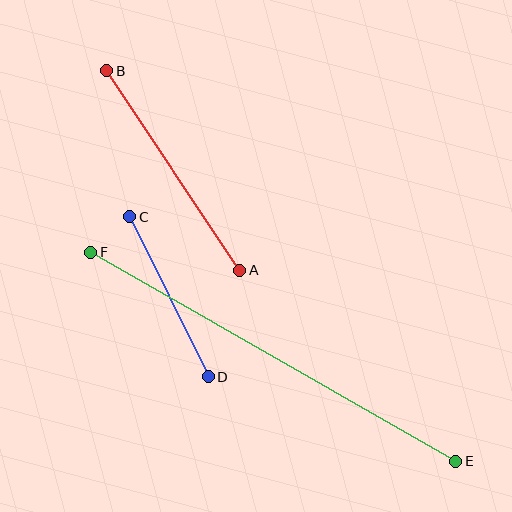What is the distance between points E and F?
The distance is approximately 420 pixels.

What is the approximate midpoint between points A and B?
The midpoint is at approximately (173, 170) pixels.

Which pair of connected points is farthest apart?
Points E and F are farthest apart.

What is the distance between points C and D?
The distance is approximately 178 pixels.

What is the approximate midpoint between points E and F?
The midpoint is at approximately (273, 357) pixels.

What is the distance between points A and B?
The distance is approximately 240 pixels.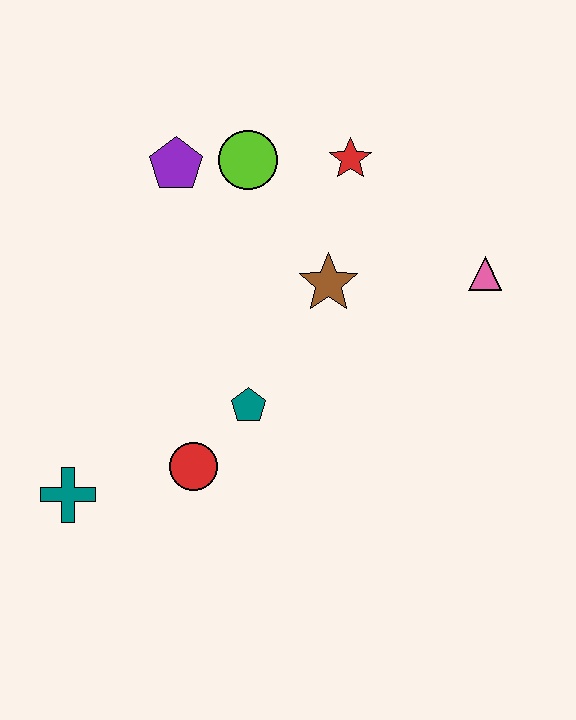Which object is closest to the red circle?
The teal pentagon is closest to the red circle.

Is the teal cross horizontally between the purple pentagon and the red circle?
No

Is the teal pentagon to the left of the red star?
Yes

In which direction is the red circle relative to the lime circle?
The red circle is below the lime circle.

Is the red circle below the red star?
Yes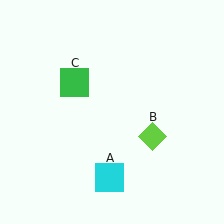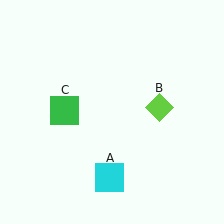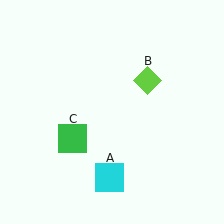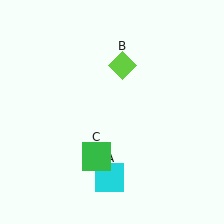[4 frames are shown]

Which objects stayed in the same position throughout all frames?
Cyan square (object A) remained stationary.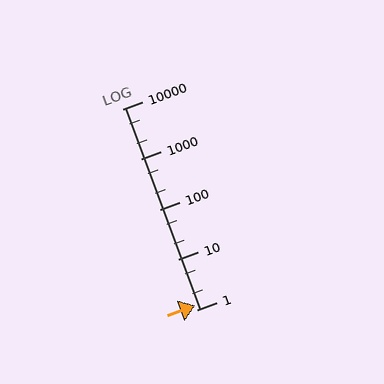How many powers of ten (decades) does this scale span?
The scale spans 4 decades, from 1 to 10000.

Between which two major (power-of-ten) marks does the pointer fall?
The pointer is between 1 and 10.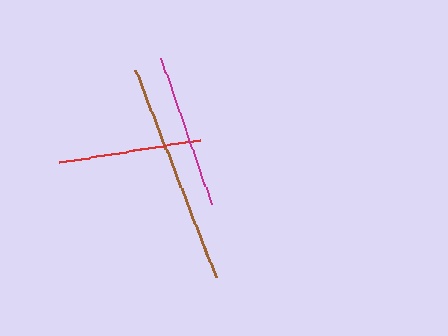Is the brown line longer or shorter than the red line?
The brown line is longer than the red line.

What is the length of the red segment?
The red segment is approximately 144 pixels long.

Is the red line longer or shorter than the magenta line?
The magenta line is longer than the red line.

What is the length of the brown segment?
The brown segment is approximately 222 pixels long.